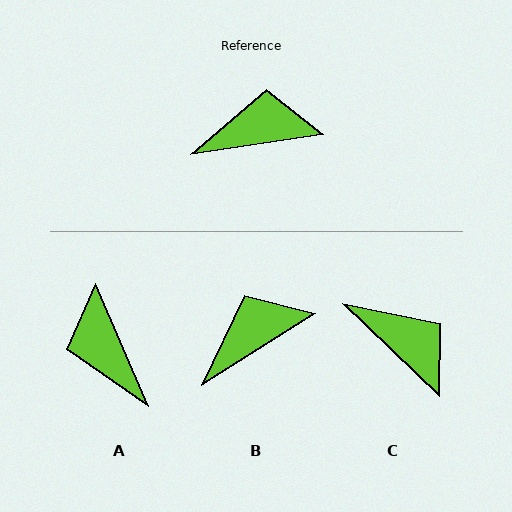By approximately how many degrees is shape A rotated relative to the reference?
Approximately 105 degrees counter-clockwise.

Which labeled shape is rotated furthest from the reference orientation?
A, about 105 degrees away.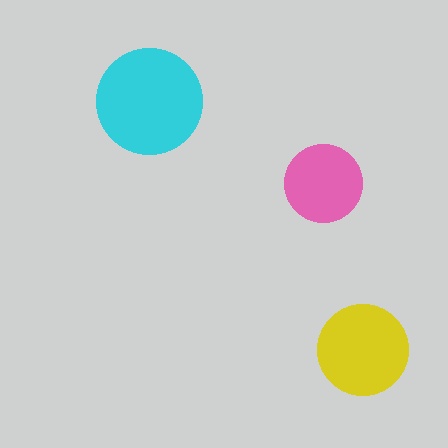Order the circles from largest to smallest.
the cyan one, the yellow one, the pink one.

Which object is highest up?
The cyan circle is topmost.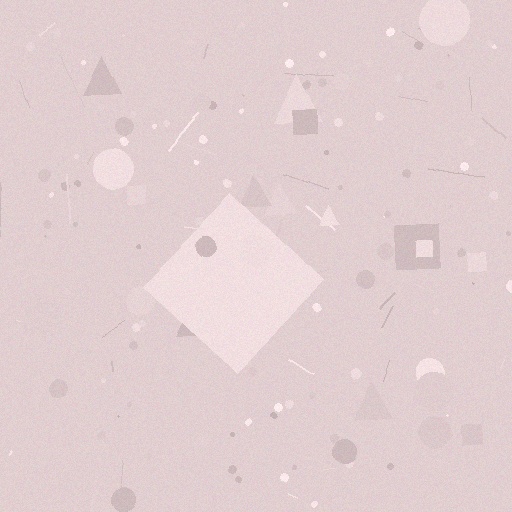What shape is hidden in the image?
A diamond is hidden in the image.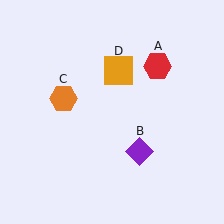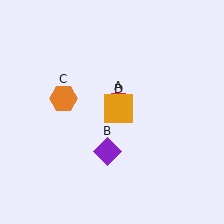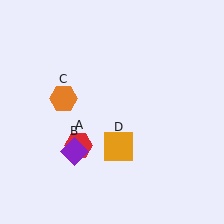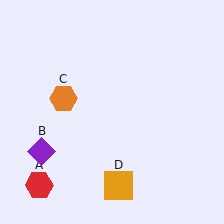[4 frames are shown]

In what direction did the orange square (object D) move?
The orange square (object D) moved down.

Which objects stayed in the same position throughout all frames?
Orange hexagon (object C) remained stationary.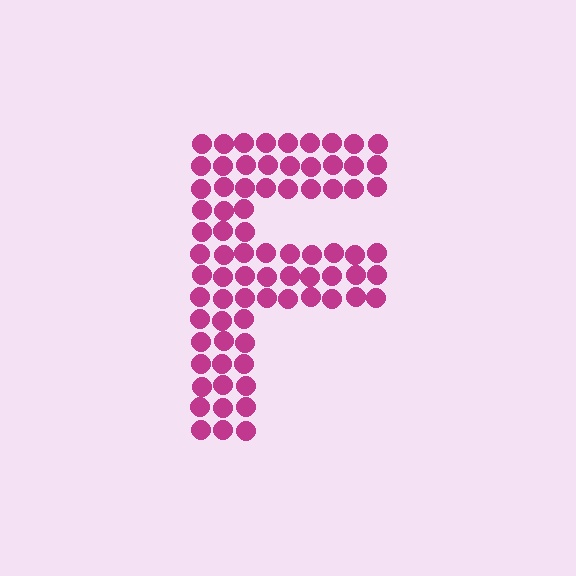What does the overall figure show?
The overall figure shows the letter F.